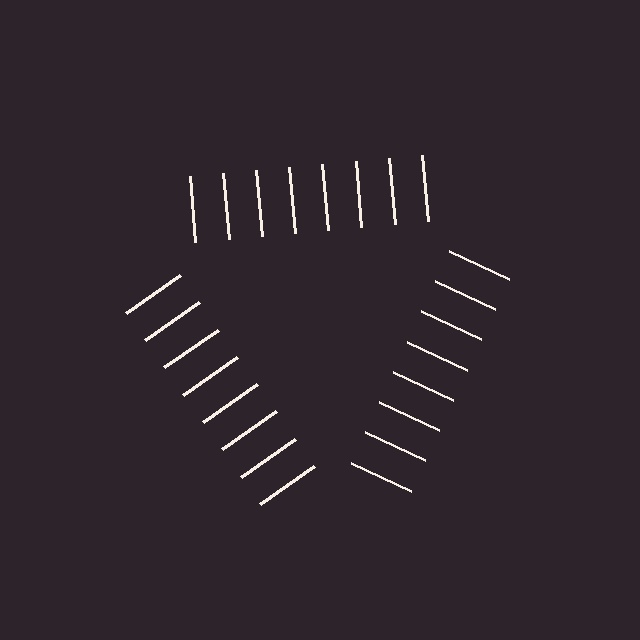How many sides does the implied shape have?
3 sides — the line-ends trace a triangle.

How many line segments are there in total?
24 — 8 along each of the 3 edges.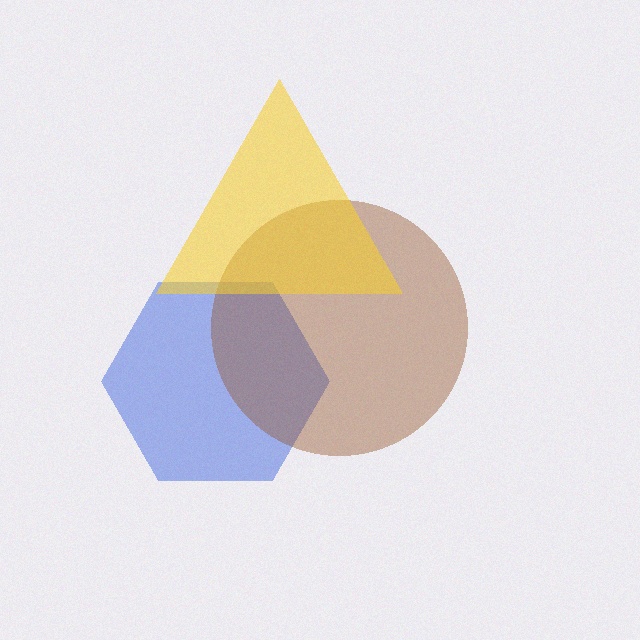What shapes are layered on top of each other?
The layered shapes are: a blue hexagon, a brown circle, a yellow triangle.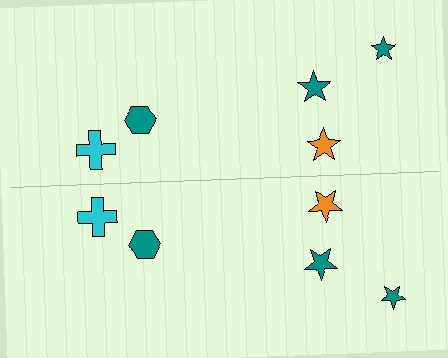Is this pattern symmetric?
Yes, this pattern has bilateral (reflection) symmetry.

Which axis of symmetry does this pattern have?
The pattern has a horizontal axis of symmetry running through the center of the image.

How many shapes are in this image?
There are 10 shapes in this image.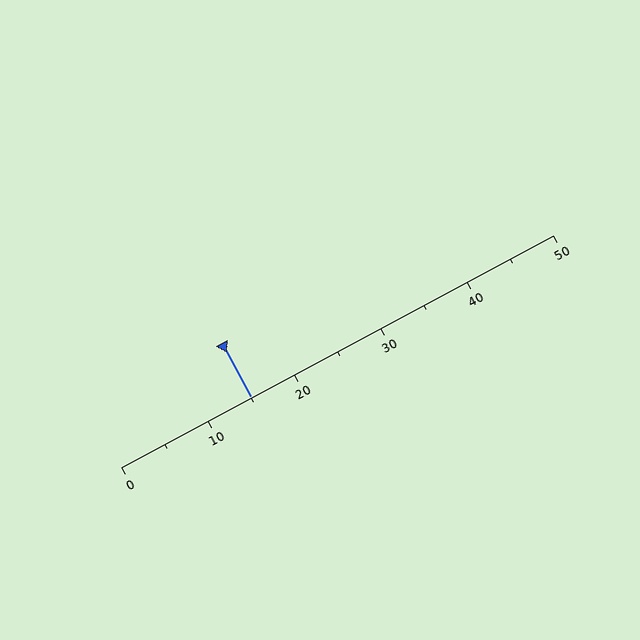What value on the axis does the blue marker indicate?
The marker indicates approximately 15.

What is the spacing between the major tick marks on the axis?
The major ticks are spaced 10 apart.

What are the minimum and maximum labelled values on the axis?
The axis runs from 0 to 50.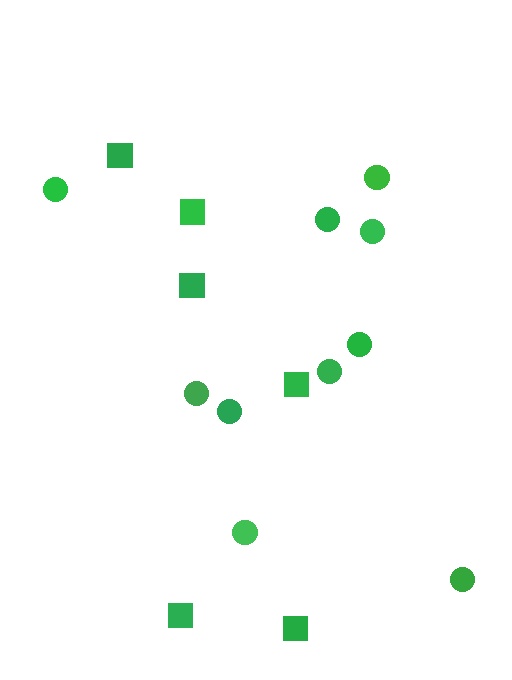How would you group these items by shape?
There are 2 groups: one group of circles (10) and one group of squares (6).